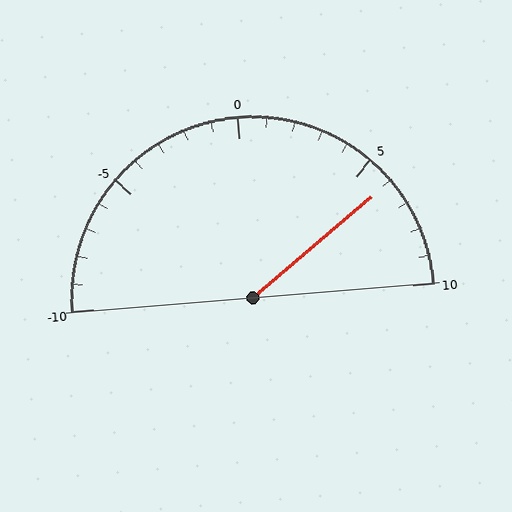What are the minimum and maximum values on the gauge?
The gauge ranges from -10 to 10.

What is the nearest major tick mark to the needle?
The nearest major tick mark is 5.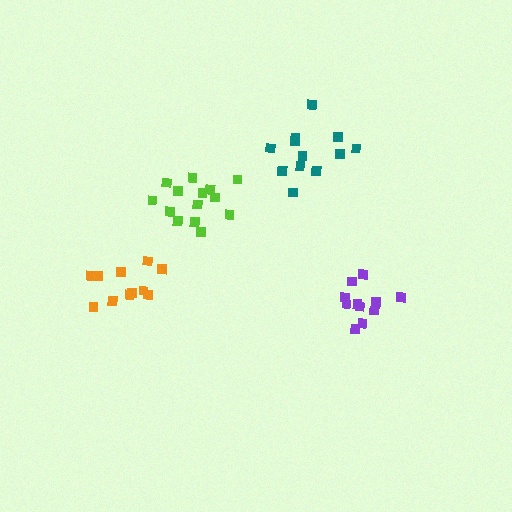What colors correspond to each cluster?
The clusters are colored: purple, orange, teal, lime.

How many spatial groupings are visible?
There are 4 spatial groupings.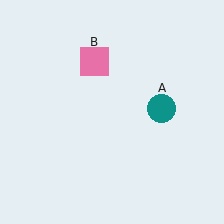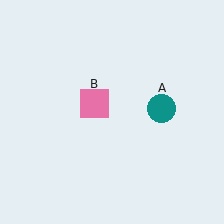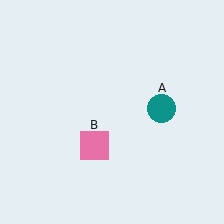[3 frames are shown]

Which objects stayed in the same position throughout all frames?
Teal circle (object A) remained stationary.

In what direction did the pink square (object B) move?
The pink square (object B) moved down.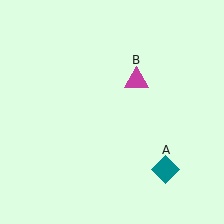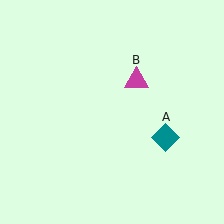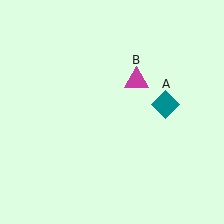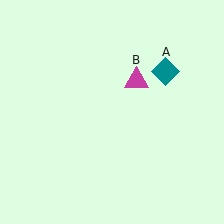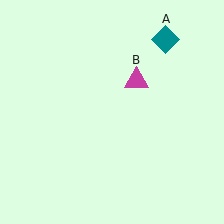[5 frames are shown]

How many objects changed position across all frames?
1 object changed position: teal diamond (object A).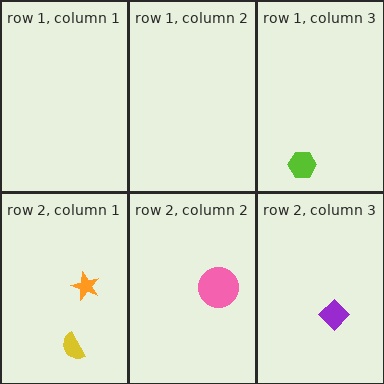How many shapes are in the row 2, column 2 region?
1.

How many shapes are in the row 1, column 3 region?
1.